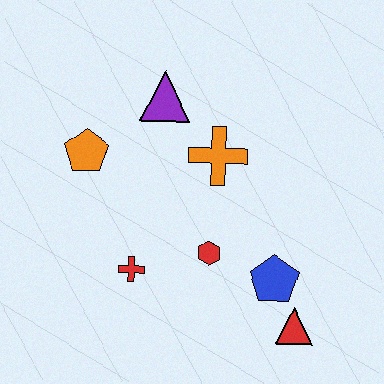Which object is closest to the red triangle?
The blue pentagon is closest to the red triangle.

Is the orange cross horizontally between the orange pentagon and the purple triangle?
No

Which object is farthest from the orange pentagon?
The red triangle is farthest from the orange pentagon.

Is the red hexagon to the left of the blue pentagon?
Yes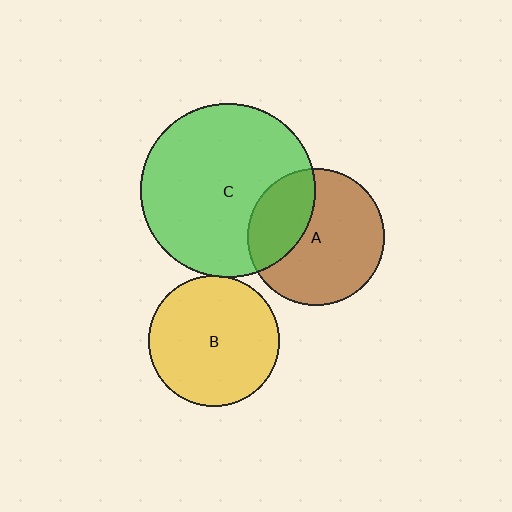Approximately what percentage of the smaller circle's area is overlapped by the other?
Approximately 30%.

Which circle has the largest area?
Circle C (green).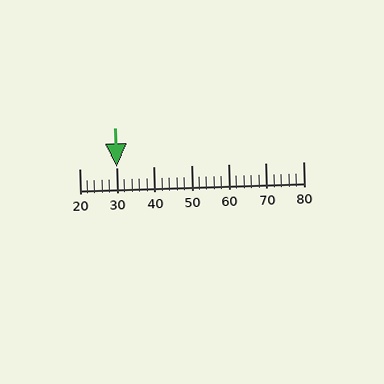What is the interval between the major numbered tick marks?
The major tick marks are spaced 10 units apart.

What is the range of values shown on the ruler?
The ruler shows values from 20 to 80.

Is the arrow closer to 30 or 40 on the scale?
The arrow is closer to 30.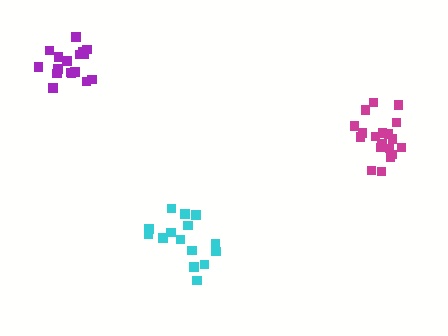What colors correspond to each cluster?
The clusters are colored: cyan, purple, magenta.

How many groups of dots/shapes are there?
There are 3 groups.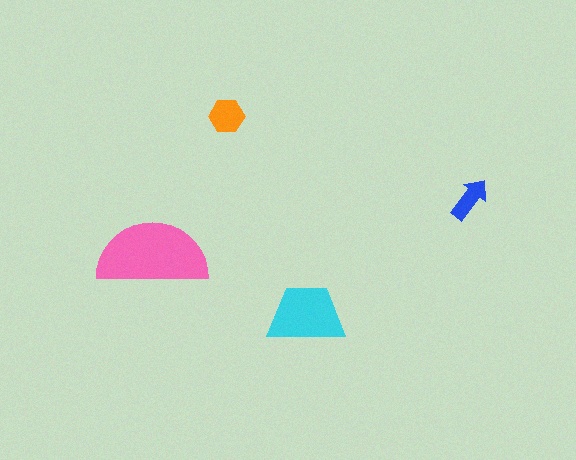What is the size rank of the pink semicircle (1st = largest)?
1st.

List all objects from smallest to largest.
The blue arrow, the orange hexagon, the cyan trapezoid, the pink semicircle.